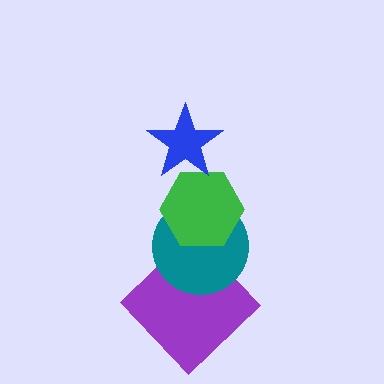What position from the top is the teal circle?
The teal circle is 3rd from the top.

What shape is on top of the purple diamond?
The teal circle is on top of the purple diamond.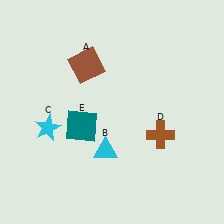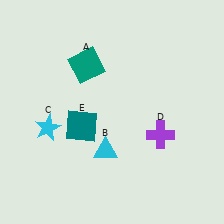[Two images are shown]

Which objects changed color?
A changed from brown to teal. D changed from brown to purple.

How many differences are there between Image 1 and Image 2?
There are 2 differences between the two images.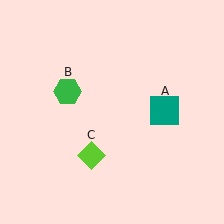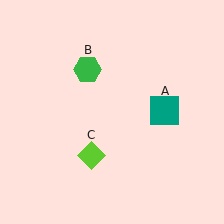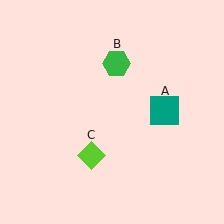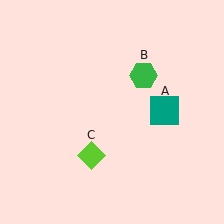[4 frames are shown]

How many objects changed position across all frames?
1 object changed position: green hexagon (object B).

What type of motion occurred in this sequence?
The green hexagon (object B) rotated clockwise around the center of the scene.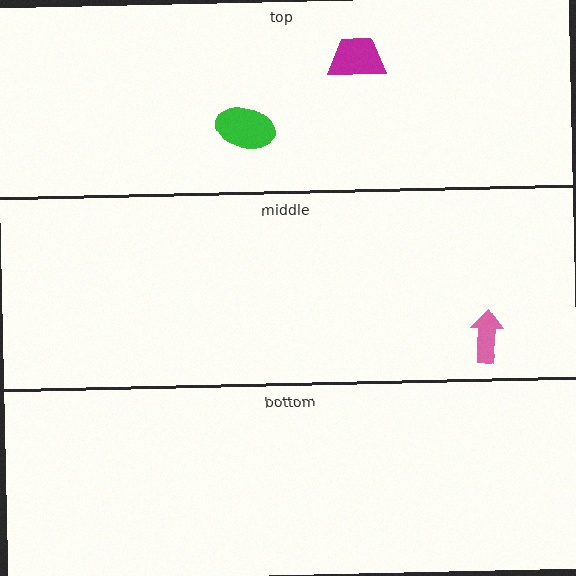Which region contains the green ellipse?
The top region.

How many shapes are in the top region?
2.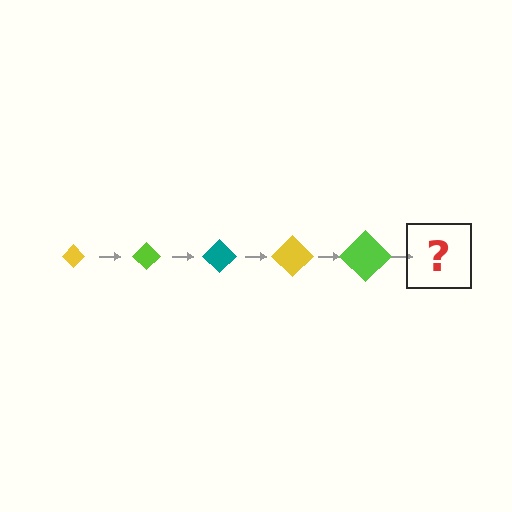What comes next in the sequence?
The next element should be a teal diamond, larger than the previous one.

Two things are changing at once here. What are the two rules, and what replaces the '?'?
The two rules are that the diamond grows larger each step and the color cycles through yellow, lime, and teal. The '?' should be a teal diamond, larger than the previous one.